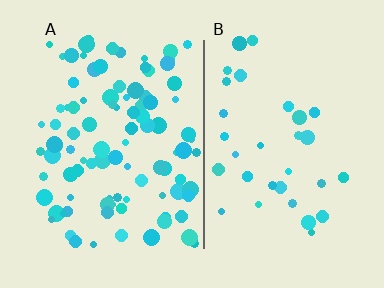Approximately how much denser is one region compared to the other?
Approximately 3.0× — region A over region B.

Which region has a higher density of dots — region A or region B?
A (the left).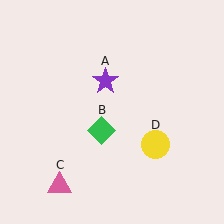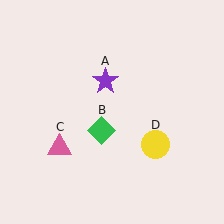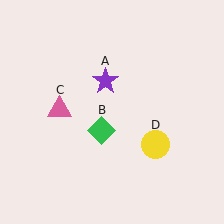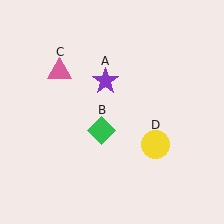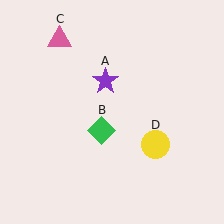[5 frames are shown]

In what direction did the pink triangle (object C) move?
The pink triangle (object C) moved up.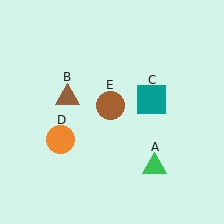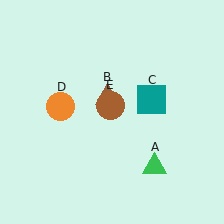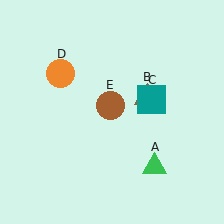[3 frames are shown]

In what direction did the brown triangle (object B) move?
The brown triangle (object B) moved right.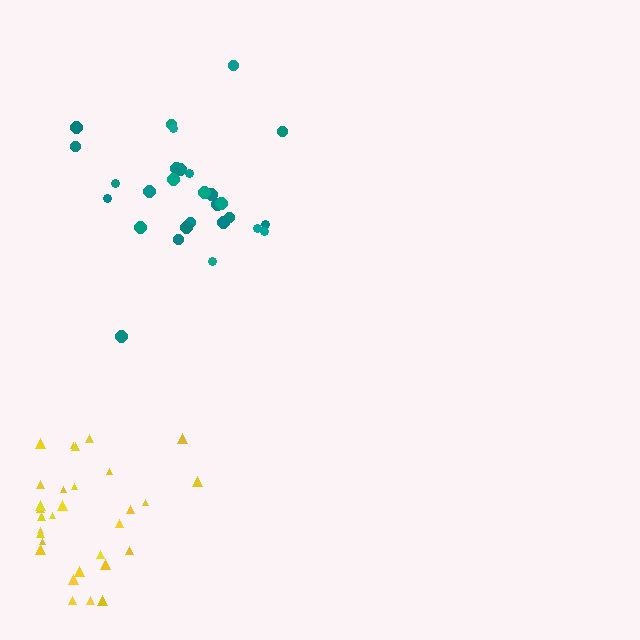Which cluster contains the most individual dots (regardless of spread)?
Yellow (30).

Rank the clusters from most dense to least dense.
teal, yellow.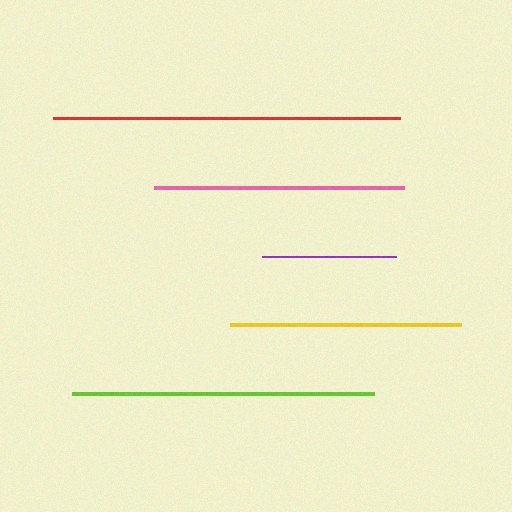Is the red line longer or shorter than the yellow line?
The red line is longer than the yellow line.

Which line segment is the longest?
The red line is the longest at approximately 348 pixels.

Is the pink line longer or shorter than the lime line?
The lime line is longer than the pink line.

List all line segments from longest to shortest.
From longest to shortest: red, lime, pink, yellow, purple.